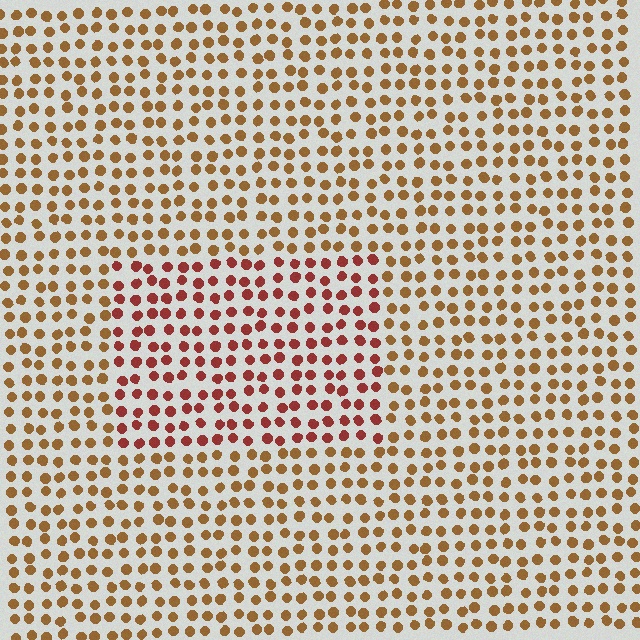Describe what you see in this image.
The image is filled with small brown elements in a uniform arrangement. A rectangle-shaped region is visible where the elements are tinted to a slightly different hue, forming a subtle color boundary.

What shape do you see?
I see a rectangle.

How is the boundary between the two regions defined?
The boundary is defined purely by a slight shift in hue (about 32 degrees). Spacing, size, and orientation are identical on both sides.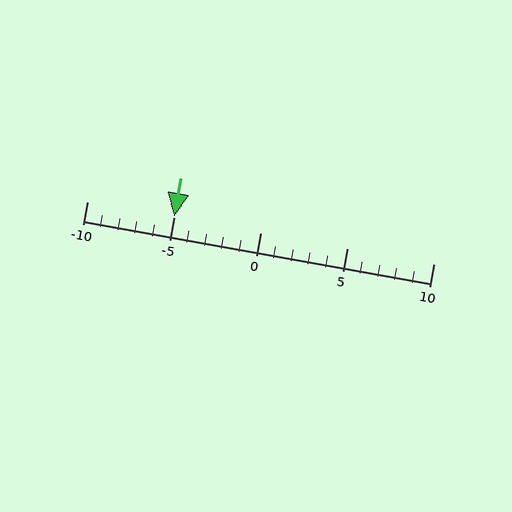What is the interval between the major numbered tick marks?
The major tick marks are spaced 5 units apart.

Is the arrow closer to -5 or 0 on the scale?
The arrow is closer to -5.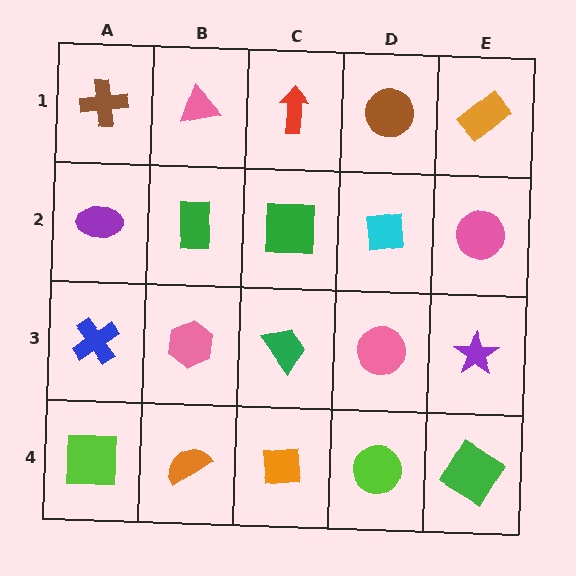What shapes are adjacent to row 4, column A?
A blue cross (row 3, column A), an orange semicircle (row 4, column B).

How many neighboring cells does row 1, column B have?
3.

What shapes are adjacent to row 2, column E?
An orange rectangle (row 1, column E), a purple star (row 3, column E), a cyan square (row 2, column D).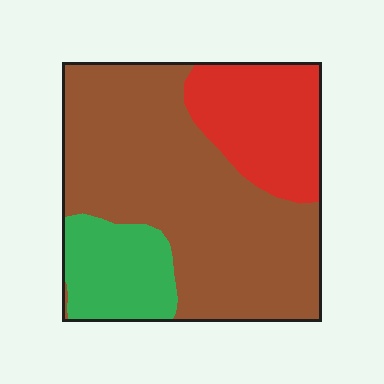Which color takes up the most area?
Brown, at roughly 60%.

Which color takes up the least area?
Green, at roughly 15%.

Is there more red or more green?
Red.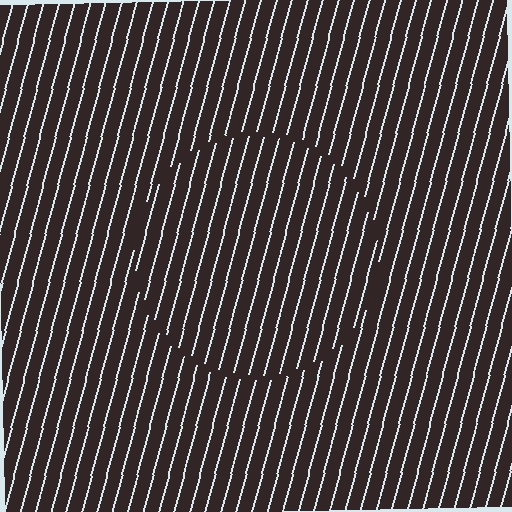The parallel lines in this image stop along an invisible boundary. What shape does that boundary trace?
An illusory circle. The interior of the shape contains the same grating, shifted by half a period — the contour is defined by the phase discontinuity where line-ends from the inner and outer gratings abut.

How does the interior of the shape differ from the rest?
The interior of the shape contains the same grating, shifted by half a period — the contour is defined by the phase discontinuity where line-ends from the inner and outer gratings abut.